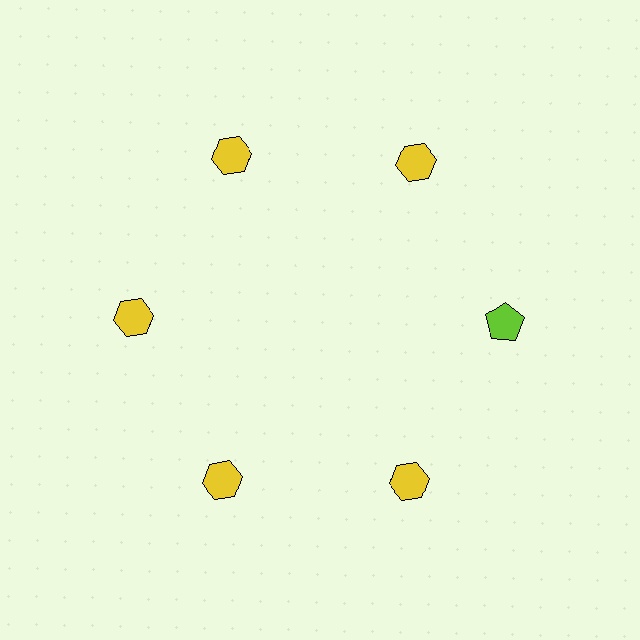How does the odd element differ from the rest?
It differs in both color (lime instead of yellow) and shape (pentagon instead of hexagon).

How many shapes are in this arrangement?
There are 6 shapes arranged in a ring pattern.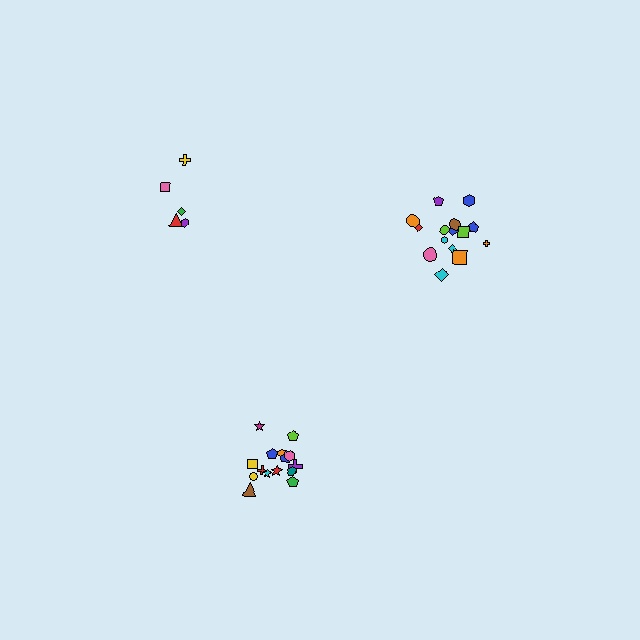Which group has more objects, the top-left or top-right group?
The top-right group.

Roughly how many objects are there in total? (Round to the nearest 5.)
Roughly 35 objects in total.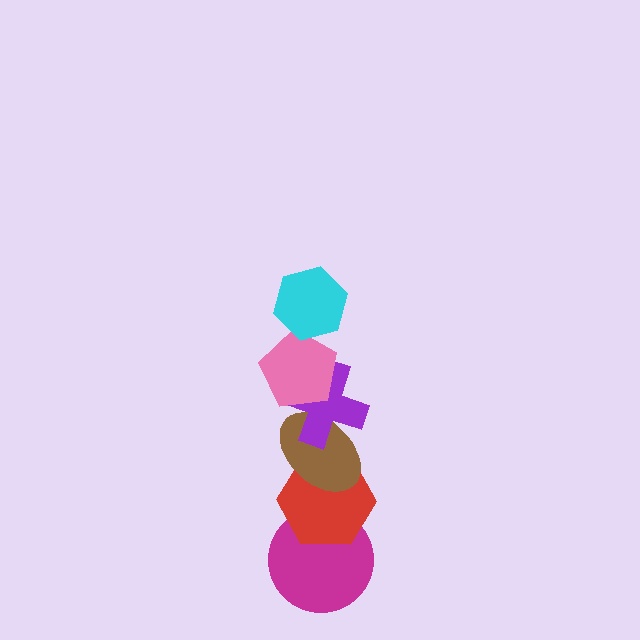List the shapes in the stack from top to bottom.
From top to bottom: the cyan hexagon, the pink pentagon, the purple cross, the brown ellipse, the red hexagon, the magenta circle.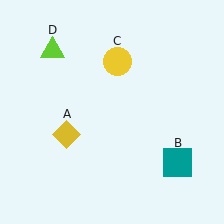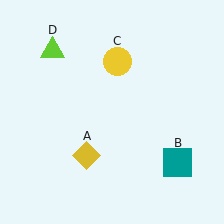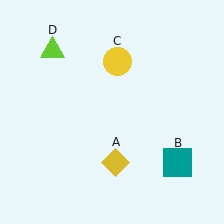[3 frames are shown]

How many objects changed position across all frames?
1 object changed position: yellow diamond (object A).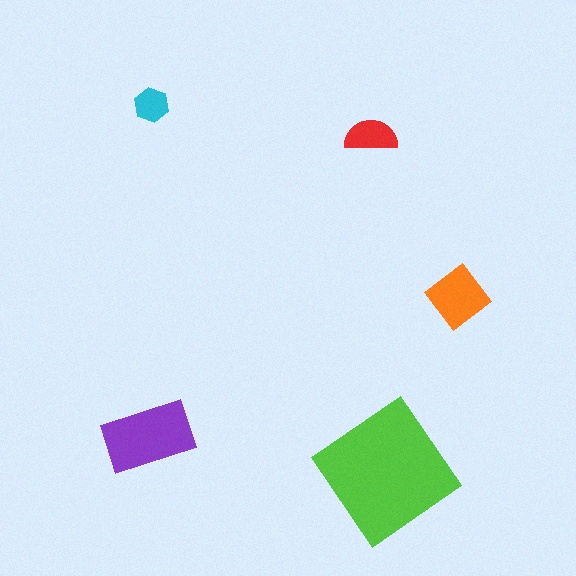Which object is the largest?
The lime diamond.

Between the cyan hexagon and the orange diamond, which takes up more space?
The orange diamond.